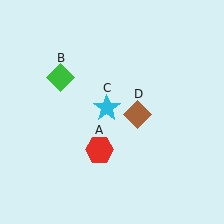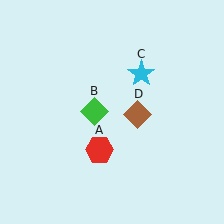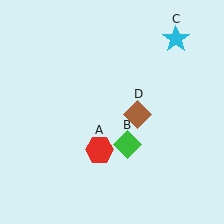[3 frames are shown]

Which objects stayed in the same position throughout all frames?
Red hexagon (object A) and brown diamond (object D) remained stationary.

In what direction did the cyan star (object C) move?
The cyan star (object C) moved up and to the right.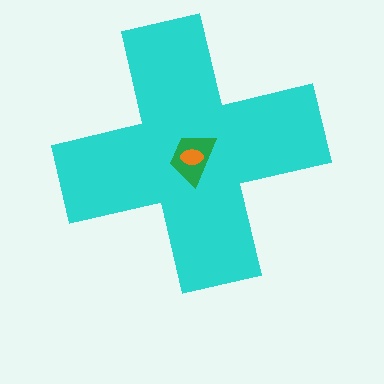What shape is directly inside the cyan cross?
The green trapezoid.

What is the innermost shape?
The orange ellipse.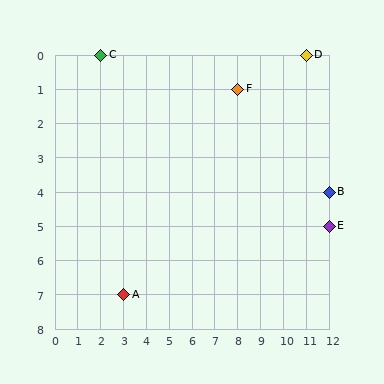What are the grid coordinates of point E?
Point E is at grid coordinates (12, 5).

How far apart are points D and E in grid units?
Points D and E are 1 column and 5 rows apart (about 5.1 grid units diagonally).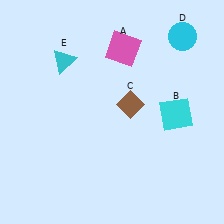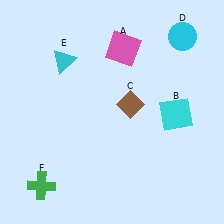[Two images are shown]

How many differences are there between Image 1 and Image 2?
There is 1 difference between the two images.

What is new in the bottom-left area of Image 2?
A green cross (F) was added in the bottom-left area of Image 2.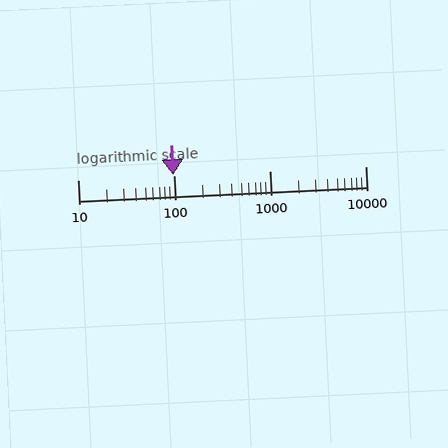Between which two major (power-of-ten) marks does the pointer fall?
The pointer is between 10 and 100.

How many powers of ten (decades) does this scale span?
The scale spans 3 decades, from 10 to 10000.